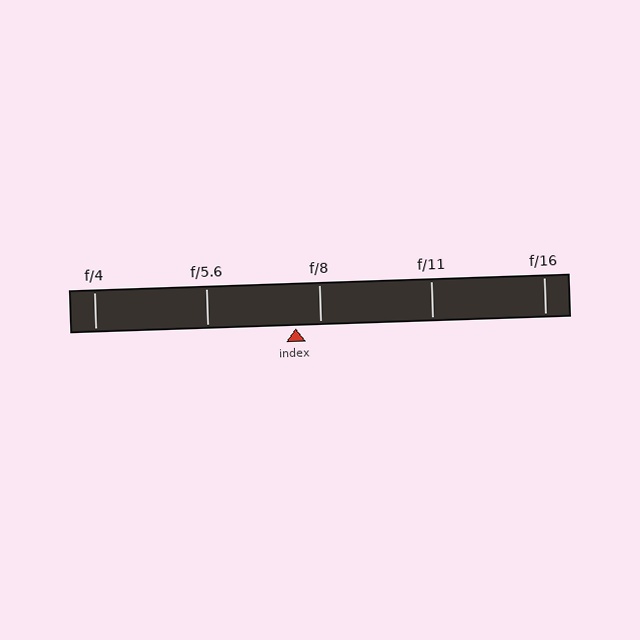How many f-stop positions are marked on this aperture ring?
There are 5 f-stop positions marked.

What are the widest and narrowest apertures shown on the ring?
The widest aperture shown is f/4 and the narrowest is f/16.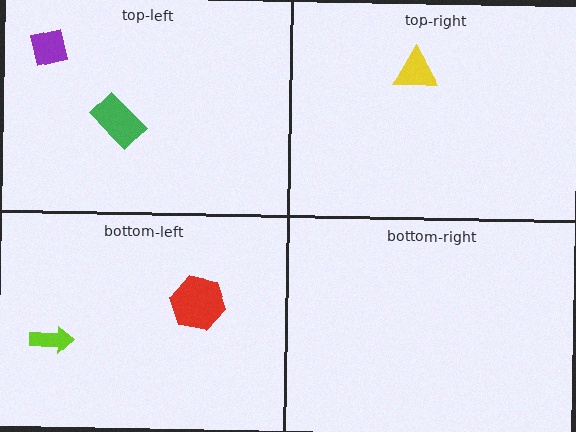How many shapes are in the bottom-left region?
2.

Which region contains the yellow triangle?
The top-right region.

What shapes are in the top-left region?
The purple square, the green rectangle.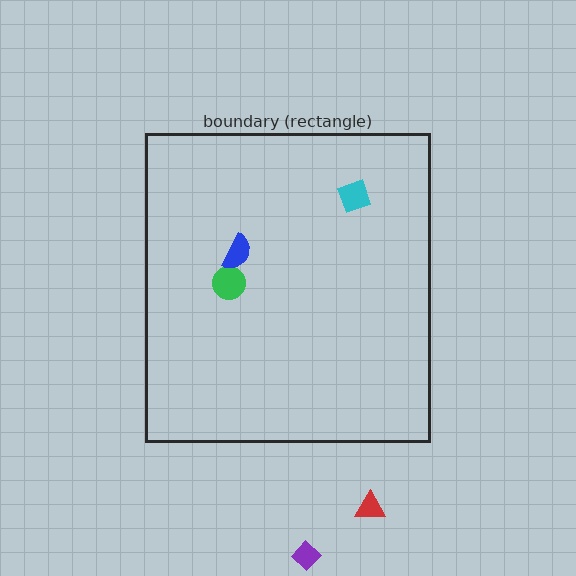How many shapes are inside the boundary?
3 inside, 2 outside.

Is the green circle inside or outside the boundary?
Inside.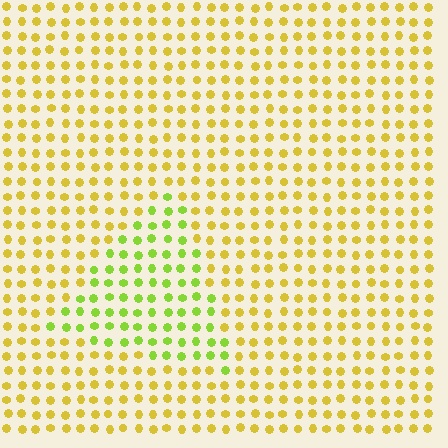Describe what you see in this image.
The image is filled with small yellow elements in a uniform arrangement. A triangle-shaped region is visible where the elements are tinted to a slightly different hue, forming a subtle color boundary.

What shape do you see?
I see a triangle.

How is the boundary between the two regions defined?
The boundary is defined purely by a slight shift in hue (about 39 degrees). Spacing, size, and orientation are identical on both sides.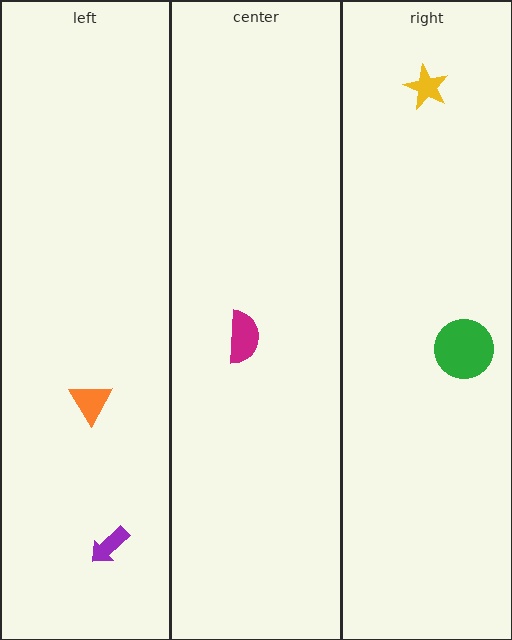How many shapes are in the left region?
2.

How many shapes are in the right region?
2.